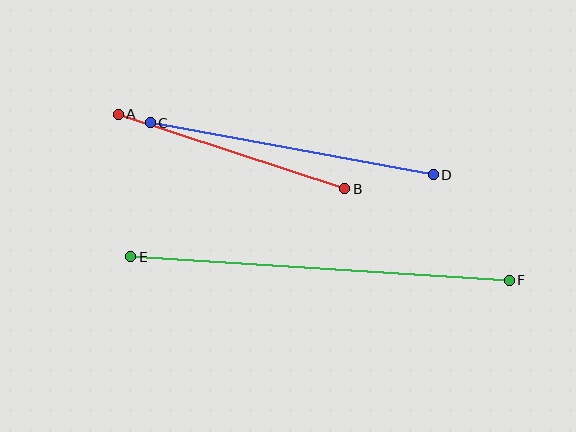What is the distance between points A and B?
The distance is approximately 239 pixels.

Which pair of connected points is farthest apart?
Points E and F are farthest apart.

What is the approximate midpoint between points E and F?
The midpoint is at approximately (320, 268) pixels.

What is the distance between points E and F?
The distance is approximately 379 pixels.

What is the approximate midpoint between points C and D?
The midpoint is at approximately (292, 149) pixels.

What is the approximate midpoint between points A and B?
The midpoint is at approximately (232, 152) pixels.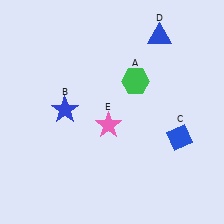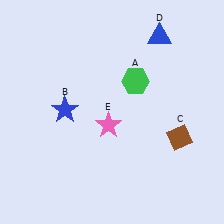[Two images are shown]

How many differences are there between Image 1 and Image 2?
There is 1 difference between the two images.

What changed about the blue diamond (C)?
In Image 1, C is blue. In Image 2, it changed to brown.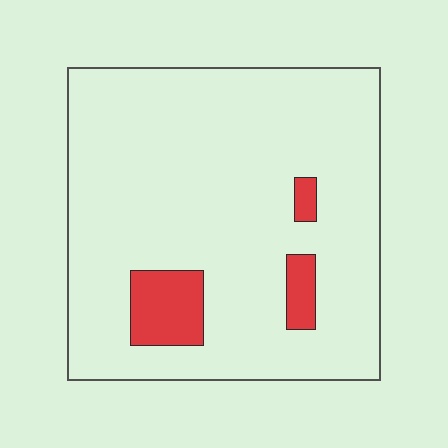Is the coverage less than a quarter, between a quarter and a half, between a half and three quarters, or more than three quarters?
Less than a quarter.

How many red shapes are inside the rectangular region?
3.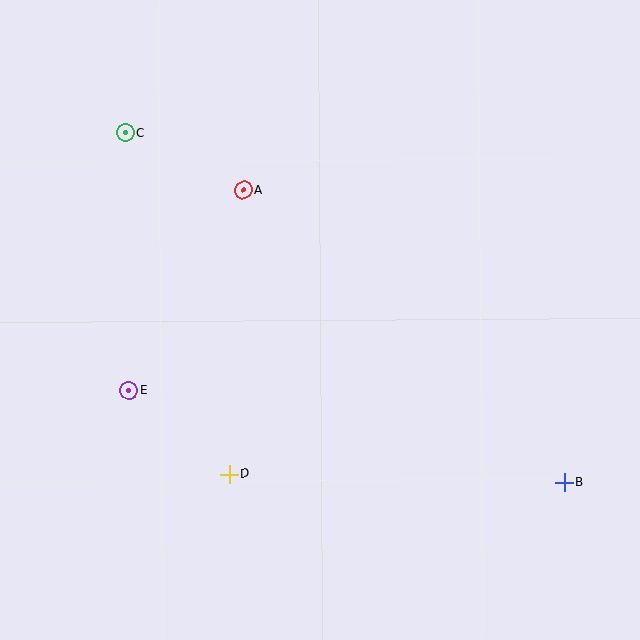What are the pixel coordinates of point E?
Point E is at (129, 391).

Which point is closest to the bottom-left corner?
Point E is closest to the bottom-left corner.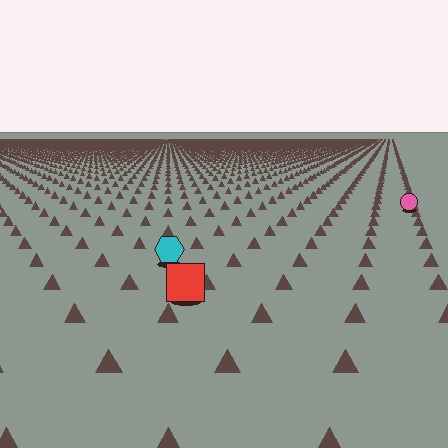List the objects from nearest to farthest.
From nearest to farthest: the red square, the cyan hexagon, the pink circle.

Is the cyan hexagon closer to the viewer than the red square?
No. The red square is closer — you can tell from the texture gradient: the ground texture is coarser near it.